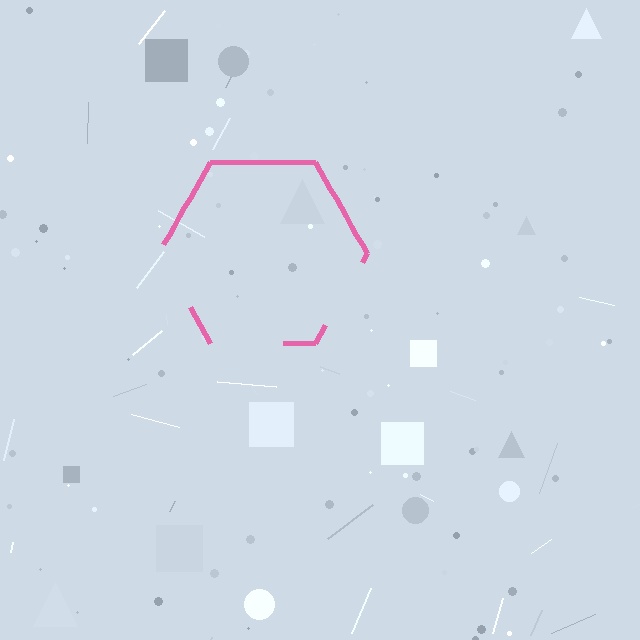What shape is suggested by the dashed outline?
The dashed outline suggests a hexagon.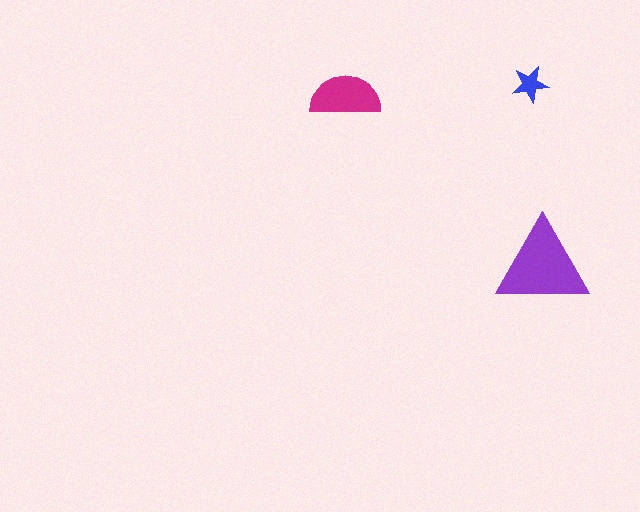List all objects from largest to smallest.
The purple triangle, the magenta semicircle, the blue star.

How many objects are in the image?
There are 3 objects in the image.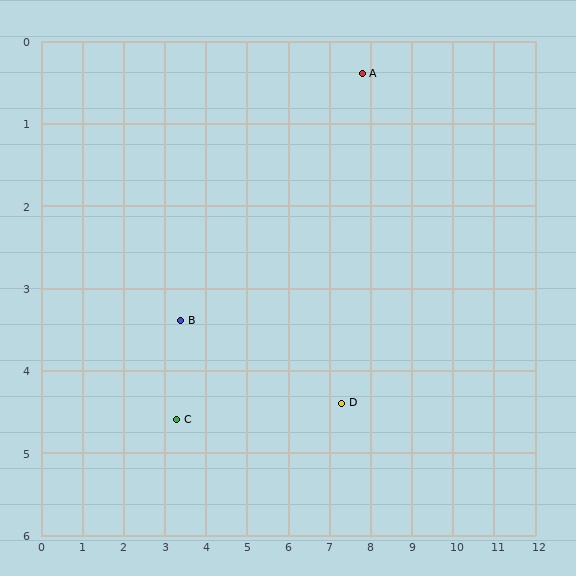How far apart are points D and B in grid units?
Points D and B are about 4.0 grid units apart.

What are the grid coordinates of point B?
Point B is at approximately (3.4, 3.4).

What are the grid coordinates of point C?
Point C is at approximately (3.3, 4.6).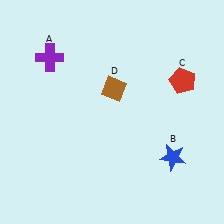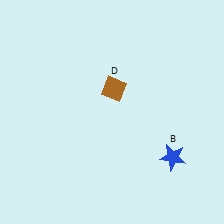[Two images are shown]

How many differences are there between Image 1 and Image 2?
There are 2 differences between the two images.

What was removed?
The red pentagon (C), the purple cross (A) were removed in Image 2.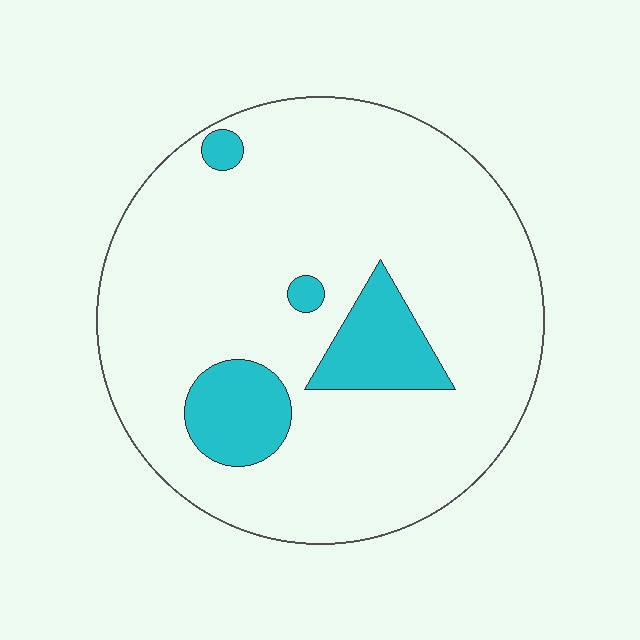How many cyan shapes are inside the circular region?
4.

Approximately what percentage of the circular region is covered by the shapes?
Approximately 15%.